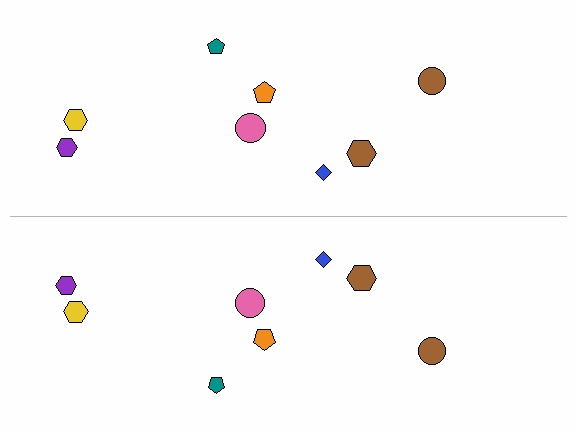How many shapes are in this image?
There are 16 shapes in this image.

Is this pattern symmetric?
Yes, this pattern has bilateral (reflection) symmetry.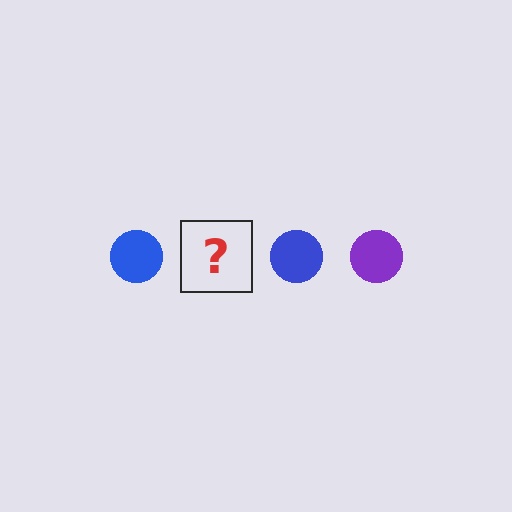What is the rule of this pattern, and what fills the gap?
The rule is that the pattern cycles through blue, purple circles. The gap should be filled with a purple circle.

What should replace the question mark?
The question mark should be replaced with a purple circle.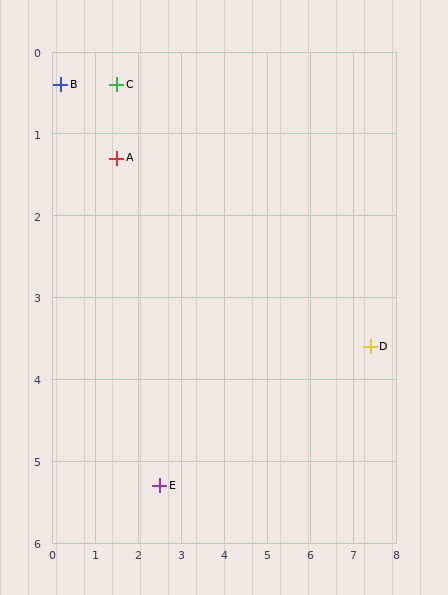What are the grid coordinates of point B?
Point B is at approximately (0.2, 0.4).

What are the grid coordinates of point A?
Point A is at approximately (1.5, 1.3).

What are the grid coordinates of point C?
Point C is at approximately (1.5, 0.4).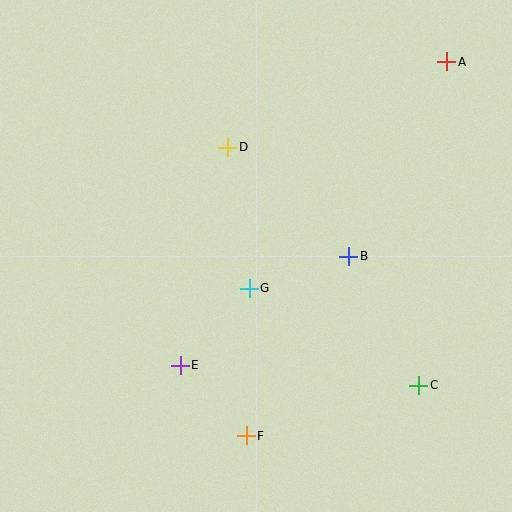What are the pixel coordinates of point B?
Point B is at (349, 256).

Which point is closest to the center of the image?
Point G at (249, 289) is closest to the center.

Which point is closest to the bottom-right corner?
Point C is closest to the bottom-right corner.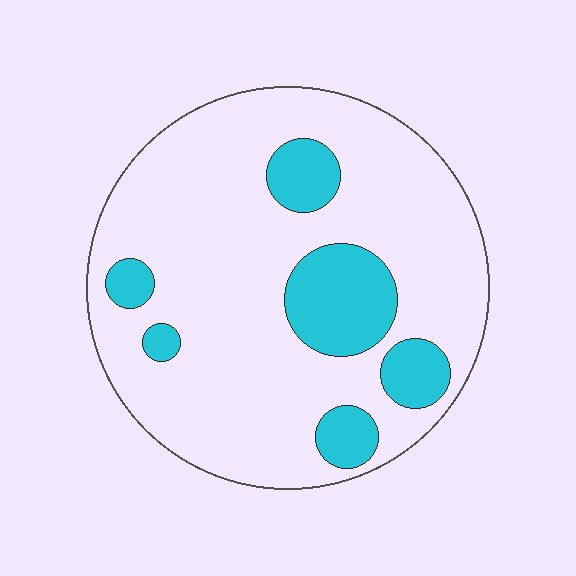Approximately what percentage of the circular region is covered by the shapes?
Approximately 20%.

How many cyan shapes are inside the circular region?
6.